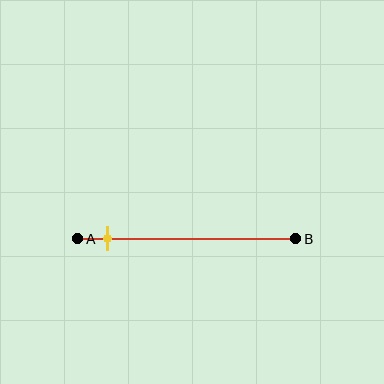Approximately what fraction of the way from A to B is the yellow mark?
The yellow mark is approximately 15% of the way from A to B.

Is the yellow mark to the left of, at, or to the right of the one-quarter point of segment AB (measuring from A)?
The yellow mark is to the left of the one-quarter point of segment AB.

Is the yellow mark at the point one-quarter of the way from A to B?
No, the mark is at about 15% from A, not at the 25% one-quarter point.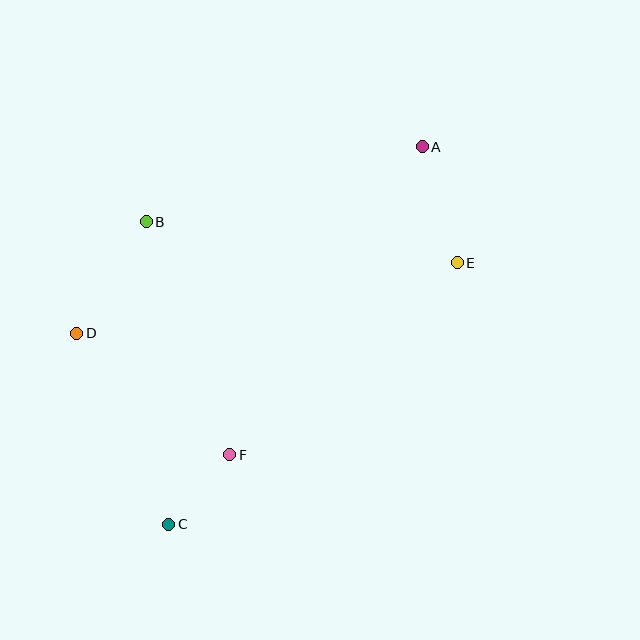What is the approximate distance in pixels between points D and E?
The distance between D and E is approximately 387 pixels.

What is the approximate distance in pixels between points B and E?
The distance between B and E is approximately 314 pixels.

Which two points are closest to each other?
Points C and F are closest to each other.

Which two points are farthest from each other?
Points A and C are farthest from each other.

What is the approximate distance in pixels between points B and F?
The distance between B and F is approximately 248 pixels.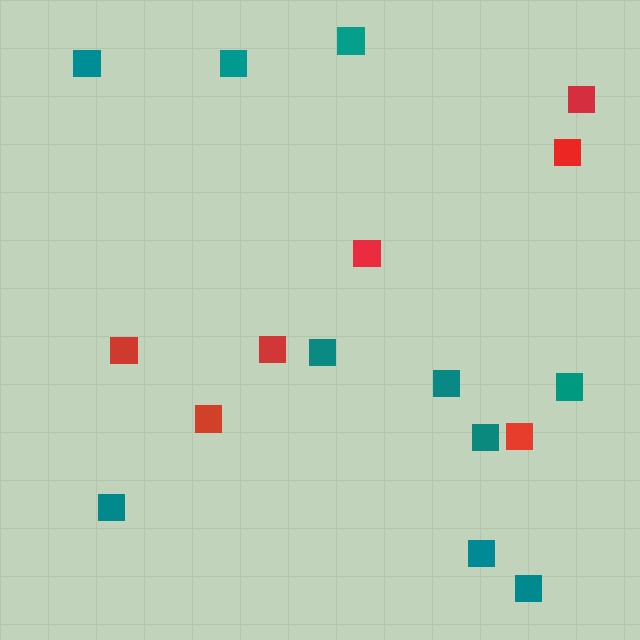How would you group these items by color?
There are 2 groups: one group of teal squares (10) and one group of red squares (7).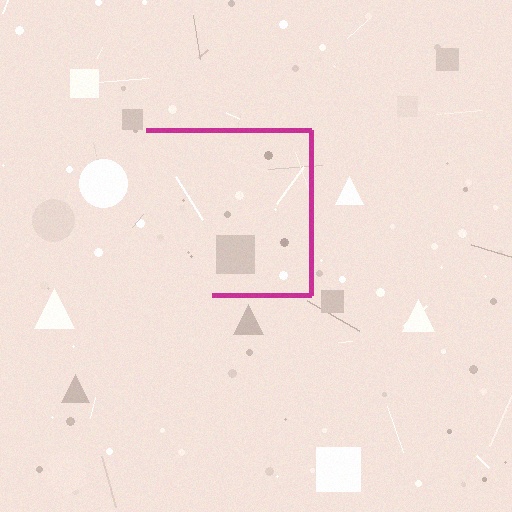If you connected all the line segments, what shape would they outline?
They would outline a square.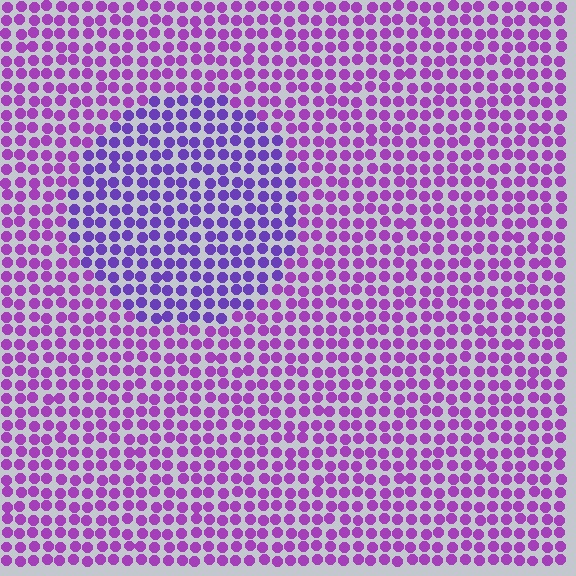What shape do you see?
I see a circle.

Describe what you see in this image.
The image is filled with small purple elements in a uniform arrangement. A circle-shaped region is visible where the elements are tinted to a slightly different hue, forming a subtle color boundary.